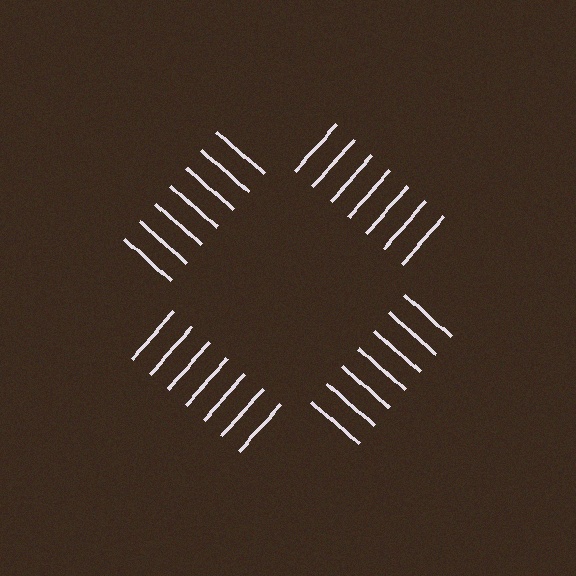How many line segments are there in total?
28 — 7 along each of the 4 edges.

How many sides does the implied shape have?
4 sides — the line-ends trace a square.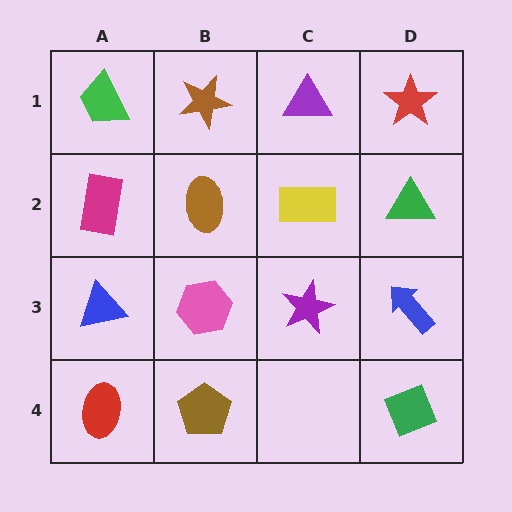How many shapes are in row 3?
4 shapes.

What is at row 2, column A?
A magenta rectangle.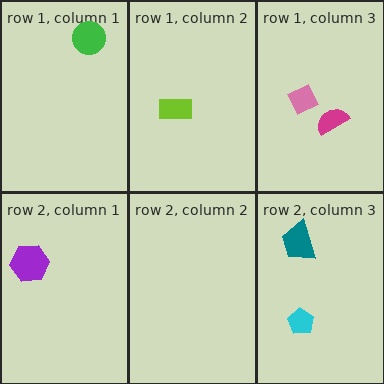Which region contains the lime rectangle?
The row 1, column 2 region.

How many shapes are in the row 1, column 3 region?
2.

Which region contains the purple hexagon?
The row 2, column 1 region.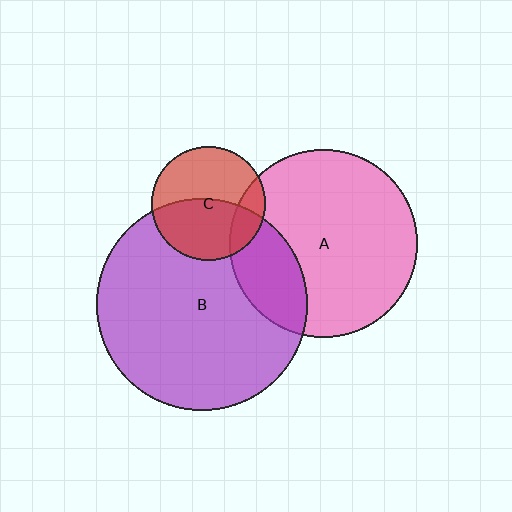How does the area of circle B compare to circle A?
Approximately 1.3 times.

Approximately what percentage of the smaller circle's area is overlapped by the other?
Approximately 50%.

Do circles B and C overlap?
Yes.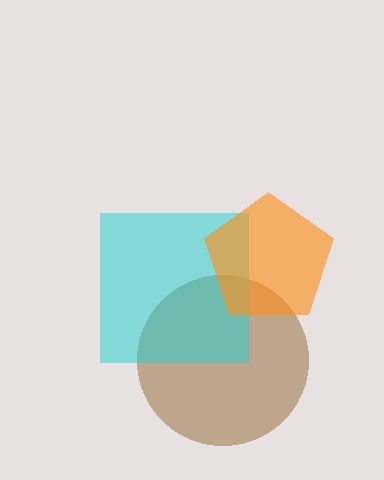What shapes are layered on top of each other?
The layered shapes are: a brown circle, a cyan square, an orange pentagon.